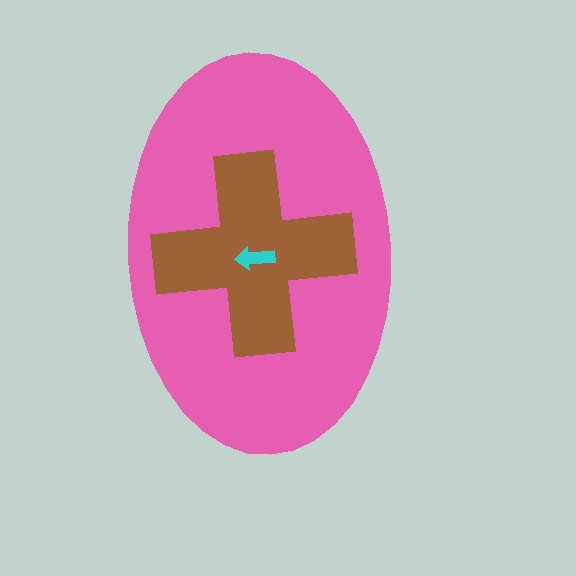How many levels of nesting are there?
3.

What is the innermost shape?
The cyan arrow.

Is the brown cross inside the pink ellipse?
Yes.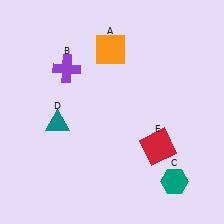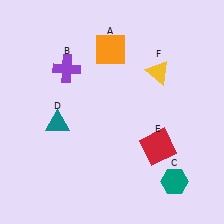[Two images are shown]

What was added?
A yellow triangle (F) was added in Image 2.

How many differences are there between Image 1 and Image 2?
There is 1 difference between the two images.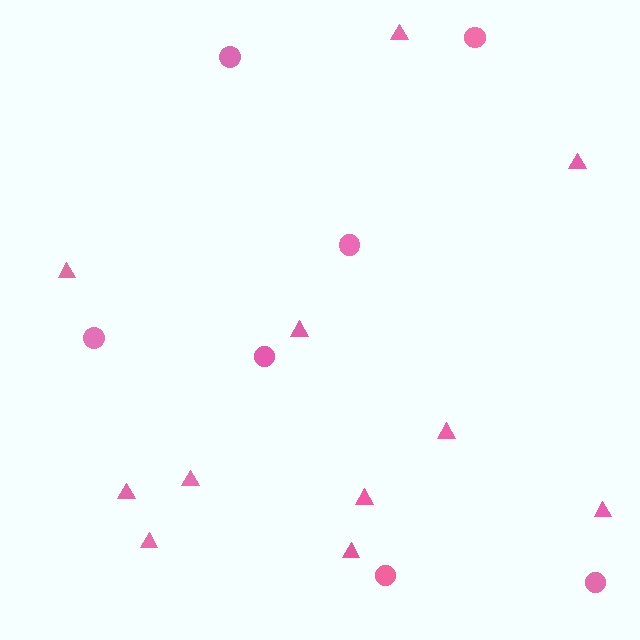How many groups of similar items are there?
There are 2 groups: one group of circles (7) and one group of triangles (11).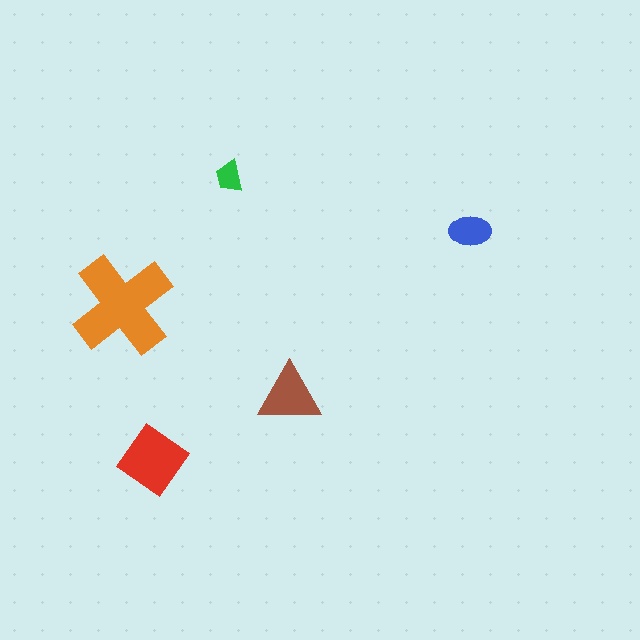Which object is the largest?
The orange cross.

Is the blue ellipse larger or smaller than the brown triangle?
Smaller.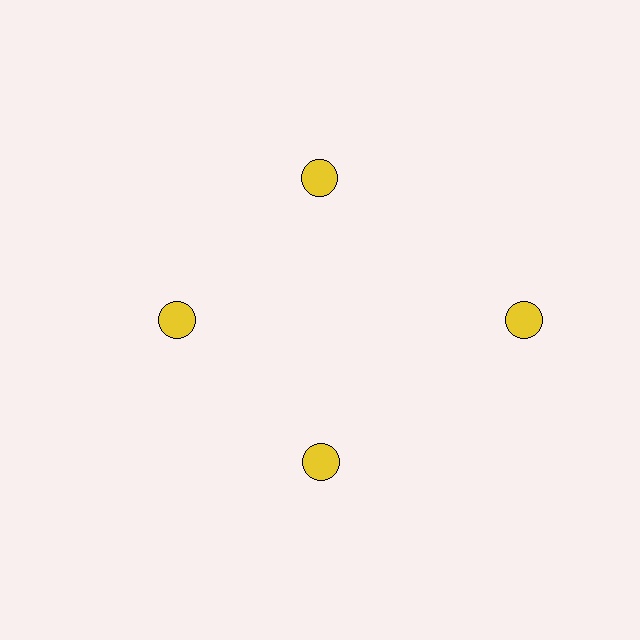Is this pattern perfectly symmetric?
No. The 4 yellow circles are arranged in a ring, but one element near the 3 o'clock position is pushed outward from the center, breaking the 4-fold rotational symmetry.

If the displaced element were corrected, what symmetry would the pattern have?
It would have 4-fold rotational symmetry — the pattern would map onto itself every 90 degrees.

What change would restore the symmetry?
The symmetry would be restored by moving it inward, back onto the ring so that all 4 circles sit at equal angles and equal distance from the center.